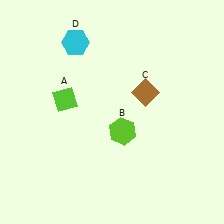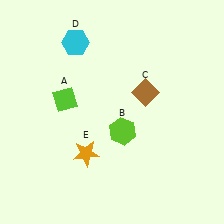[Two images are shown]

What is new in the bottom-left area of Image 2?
An orange star (E) was added in the bottom-left area of Image 2.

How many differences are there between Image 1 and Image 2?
There is 1 difference between the two images.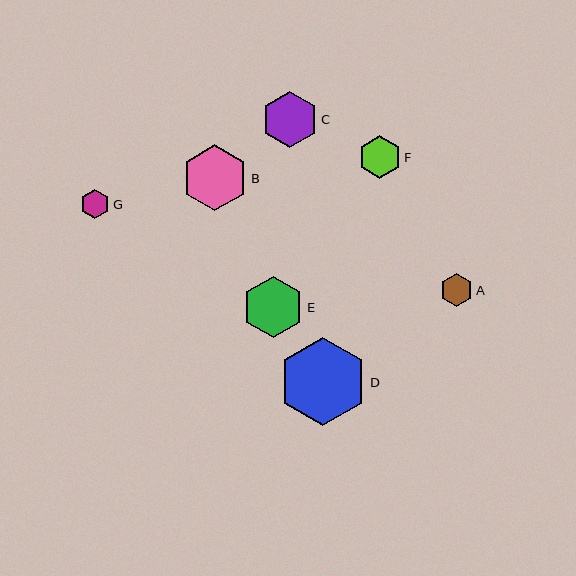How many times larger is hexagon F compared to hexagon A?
Hexagon F is approximately 1.3 times the size of hexagon A.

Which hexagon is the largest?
Hexagon D is the largest with a size of approximately 88 pixels.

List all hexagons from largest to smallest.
From largest to smallest: D, B, E, C, F, A, G.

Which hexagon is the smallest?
Hexagon G is the smallest with a size of approximately 30 pixels.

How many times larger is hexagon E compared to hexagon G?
Hexagon E is approximately 2.1 times the size of hexagon G.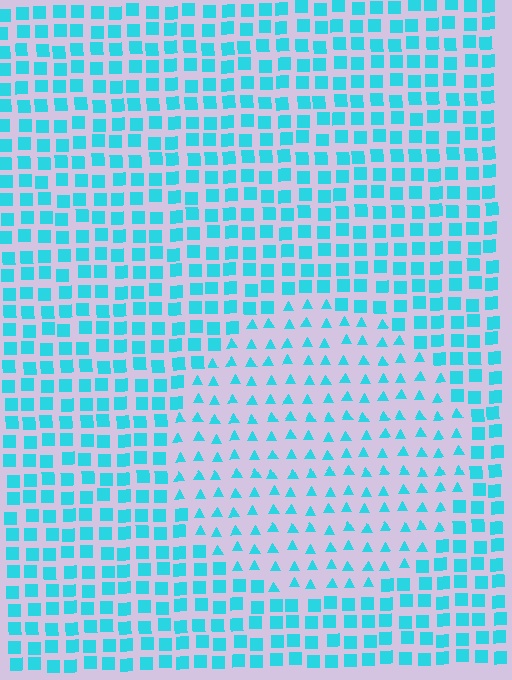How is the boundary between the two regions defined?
The boundary is defined by a change in element shape: triangles inside vs. squares outside. All elements share the same color and spacing.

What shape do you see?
I see a circle.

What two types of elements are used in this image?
The image uses triangles inside the circle region and squares outside it.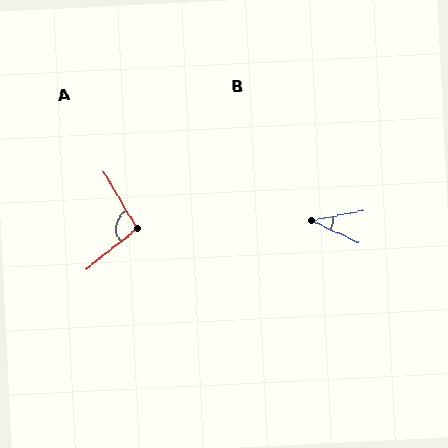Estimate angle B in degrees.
Approximately 35 degrees.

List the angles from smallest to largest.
B (35°), A (98°).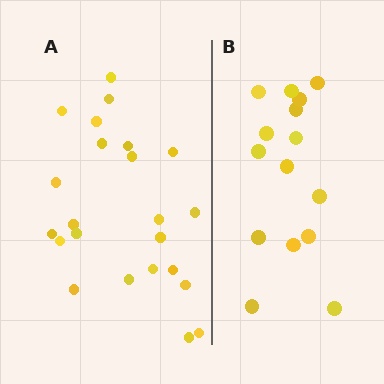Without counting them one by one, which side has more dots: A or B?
Region A (the left region) has more dots.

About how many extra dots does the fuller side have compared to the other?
Region A has roughly 8 or so more dots than region B.